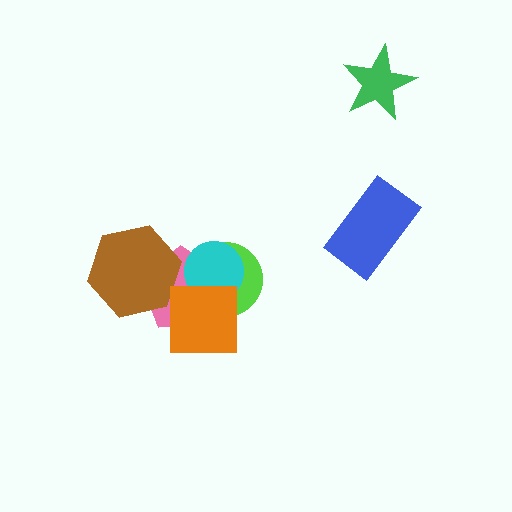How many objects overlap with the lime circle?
3 objects overlap with the lime circle.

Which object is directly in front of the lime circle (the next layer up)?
The cyan circle is directly in front of the lime circle.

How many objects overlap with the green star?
0 objects overlap with the green star.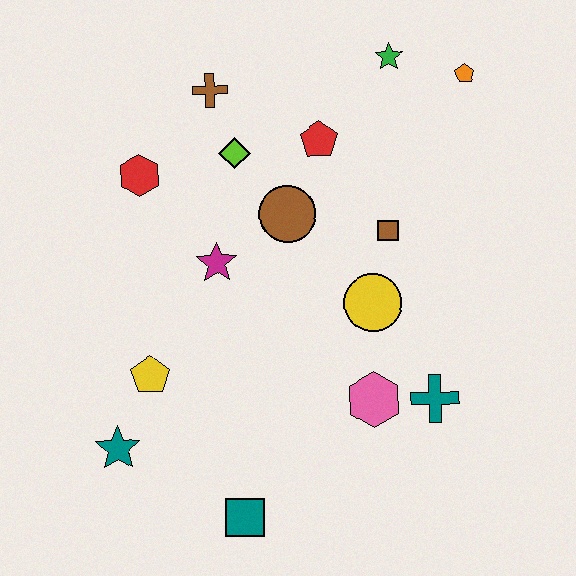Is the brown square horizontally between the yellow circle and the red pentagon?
No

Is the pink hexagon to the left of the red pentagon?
No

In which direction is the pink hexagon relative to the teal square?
The pink hexagon is to the right of the teal square.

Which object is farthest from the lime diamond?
The teal square is farthest from the lime diamond.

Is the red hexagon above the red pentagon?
No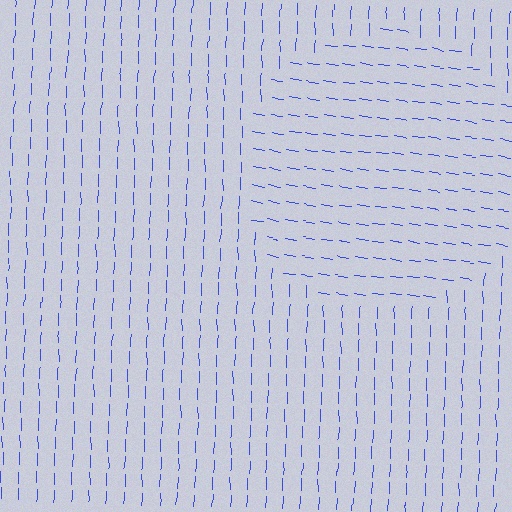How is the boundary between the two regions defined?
The boundary is defined purely by a change in line orientation (approximately 81 degrees difference). All lines are the same color and thickness.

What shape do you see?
I see a circle.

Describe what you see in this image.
The image is filled with small blue line segments. A circle region in the image has lines oriented differently from the surrounding lines, creating a visible texture boundary.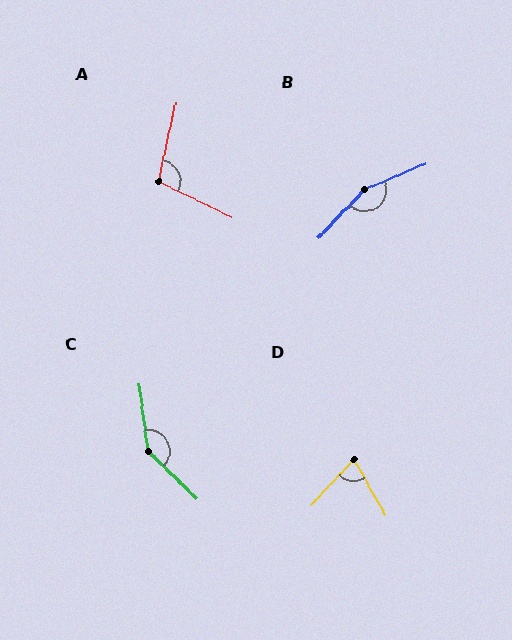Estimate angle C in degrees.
Approximately 143 degrees.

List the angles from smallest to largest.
D (72°), A (103°), C (143°), B (157°).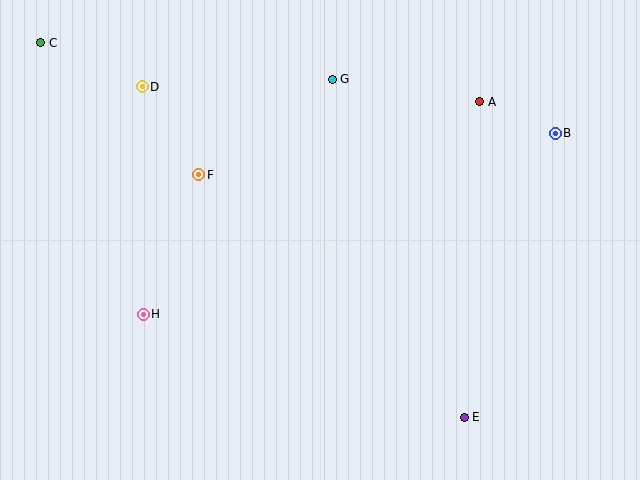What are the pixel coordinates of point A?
Point A is at (480, 102).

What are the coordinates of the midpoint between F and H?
The midpoint between F and H is at (171, 244).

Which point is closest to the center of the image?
Point F at (199, 175) is closest to the center.